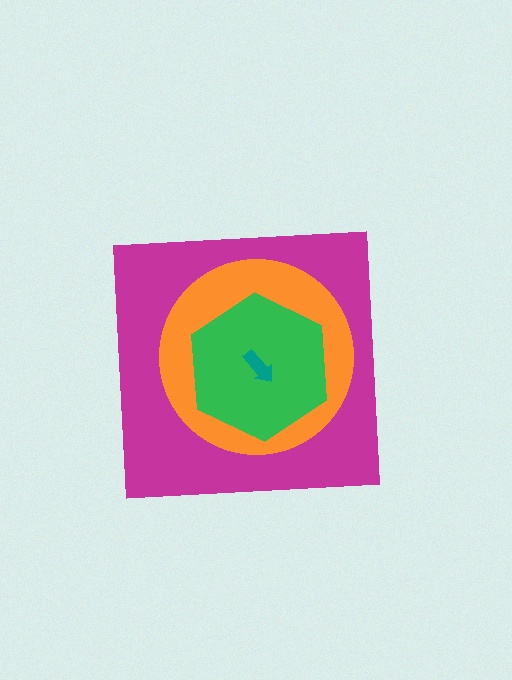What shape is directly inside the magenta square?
The orange circle.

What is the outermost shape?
The magenta square.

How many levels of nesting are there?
4.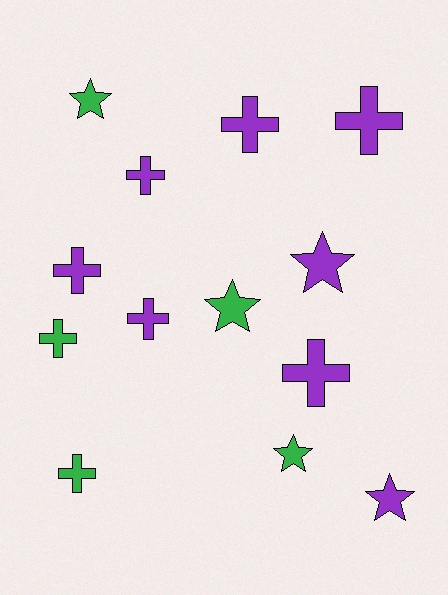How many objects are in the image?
There are 13 objects.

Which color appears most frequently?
Purple, with 8 objects.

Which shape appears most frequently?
Cross, with 8 objects.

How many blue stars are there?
There are no blue stars.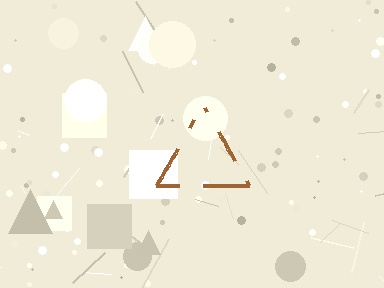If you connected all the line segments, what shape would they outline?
They would outline a triangle.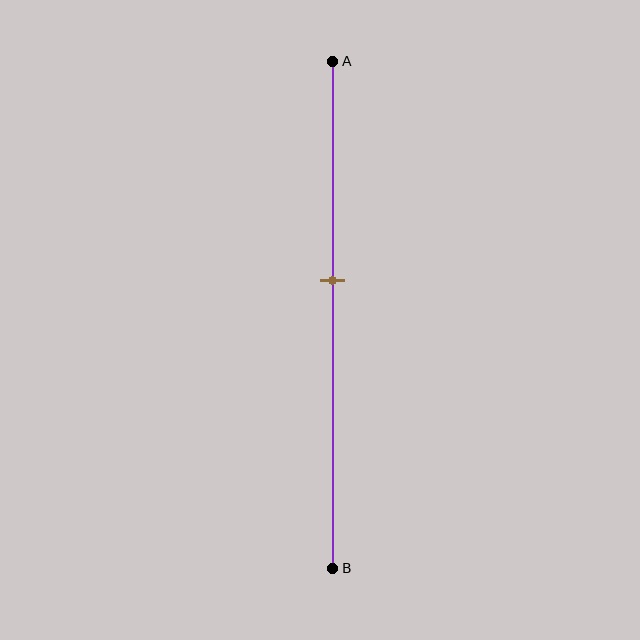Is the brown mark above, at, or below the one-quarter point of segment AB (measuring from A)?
The brown mark is below the one-quarter point of segment AB.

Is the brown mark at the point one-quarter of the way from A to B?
No, the mark is at about 45% from A, not at the 25% one-quarter point.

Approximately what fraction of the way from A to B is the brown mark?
The brown mark is approximately 45% of the way from A to B.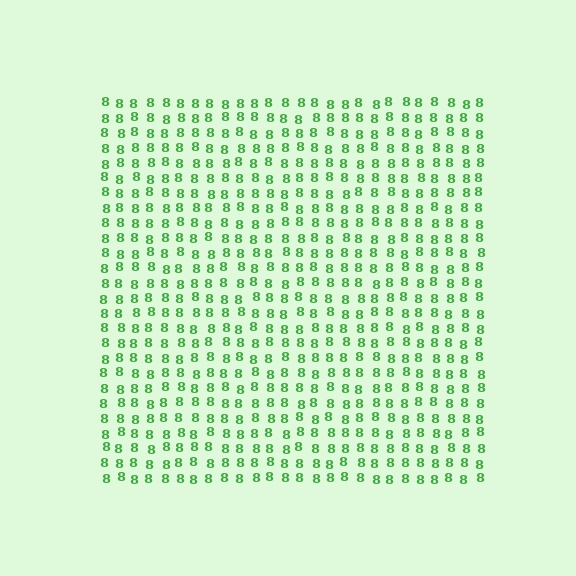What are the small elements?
The small elements are digit 8's.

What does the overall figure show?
The overall figure shows a square.